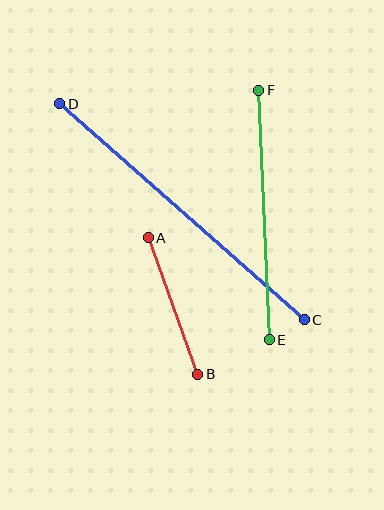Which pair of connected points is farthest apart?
Points C and D are farthest apart.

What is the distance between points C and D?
The distance is approximately 327 pixels.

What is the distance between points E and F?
The distance is approximately 250 pixels.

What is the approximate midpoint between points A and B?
The midpoint is at approximately (173, 306) pixels.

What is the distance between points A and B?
The distance is approximately 145 pixels.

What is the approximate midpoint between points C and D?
The midpoint is at approximately (182, 212) pixels.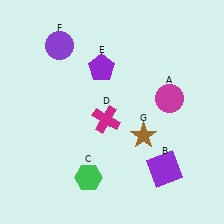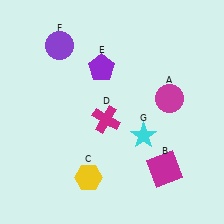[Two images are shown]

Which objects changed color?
B changed from purple to magenta. C changed from green to yellow. G changed from brown to cyan.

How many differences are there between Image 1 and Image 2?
There are 3 differences between the two images.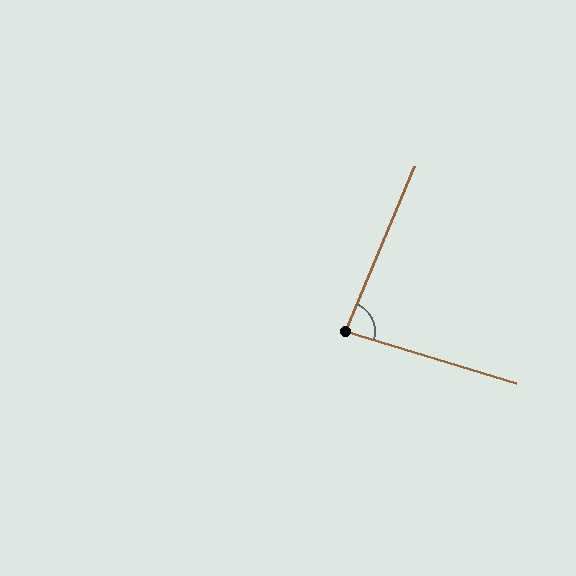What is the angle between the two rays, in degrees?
Approximately 84 degrees.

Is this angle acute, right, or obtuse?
It is acute.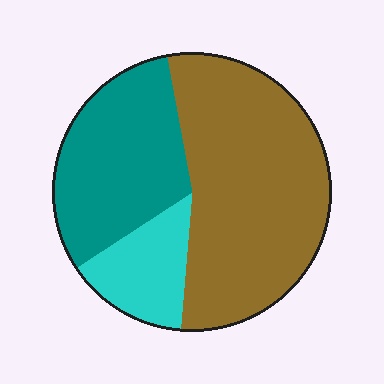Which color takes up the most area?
Brown, at roughly 55%.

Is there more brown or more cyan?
Brown.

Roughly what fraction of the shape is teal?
Teal takes up between a sixth and a third of the shape.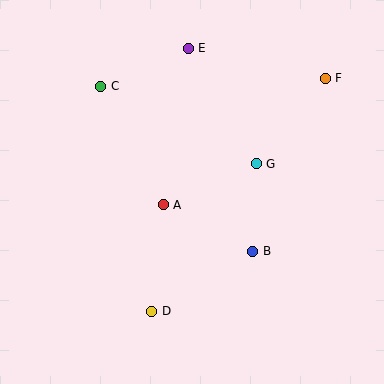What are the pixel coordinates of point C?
Point C is at (101, 86).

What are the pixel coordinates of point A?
Point A is at (163, 205).